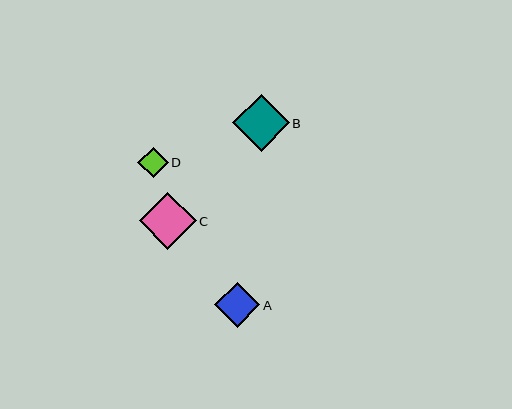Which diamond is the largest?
Diamond B is the largest with a size of approximately 57 pixels.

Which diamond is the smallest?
Diamond D is the smallest with a size of approximately 30 pixels.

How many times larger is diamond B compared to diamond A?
Diamond B is approximately 1.3 times the size of diamond A.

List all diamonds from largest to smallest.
From largest to smallest: B, C, A, D.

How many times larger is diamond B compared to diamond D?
Diamond B is approximately 1.9 times the size of diamond D.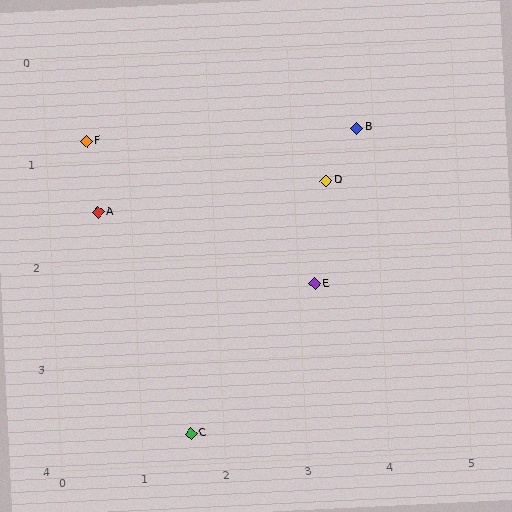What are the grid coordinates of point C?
Point C is at approximately (1.6, 3.7).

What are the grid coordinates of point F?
Point F is at approximately (0.5, 0.8).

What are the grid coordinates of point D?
Point D is at approximately (3.4, 1.3).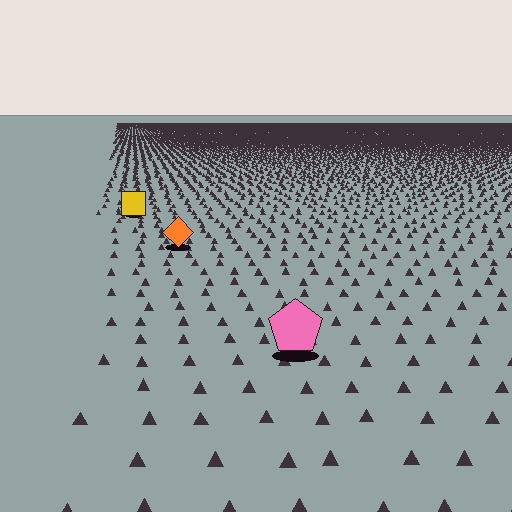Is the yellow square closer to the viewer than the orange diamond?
No. The orange diamond is closer — you can tell from the texture gradient: the ground texture is coarser near it.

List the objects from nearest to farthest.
From nearest to farthest: the pink pentagon, the orange diamond, the yellow square.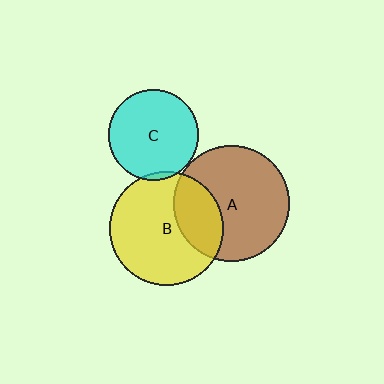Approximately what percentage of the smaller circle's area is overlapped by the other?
Approximately 30%.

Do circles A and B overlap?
Yes.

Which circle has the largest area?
Circle A (brown).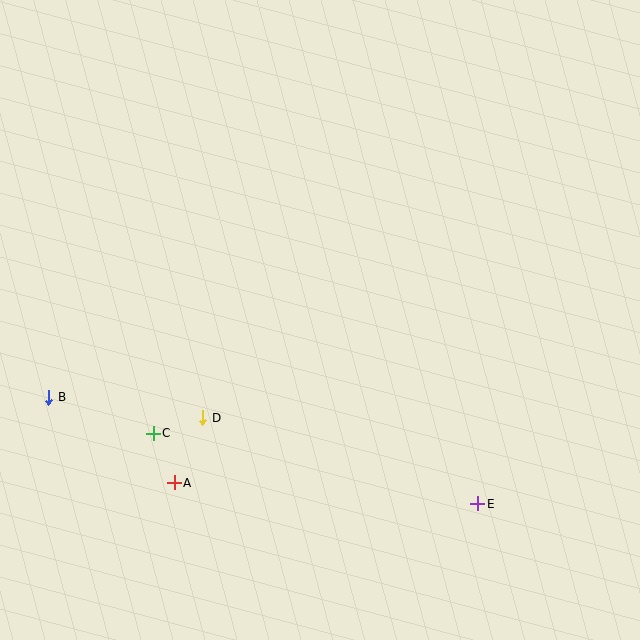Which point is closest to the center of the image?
Point D at (203, 418) is closest to the center.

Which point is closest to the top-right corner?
Point E is closest to the top-right corner.